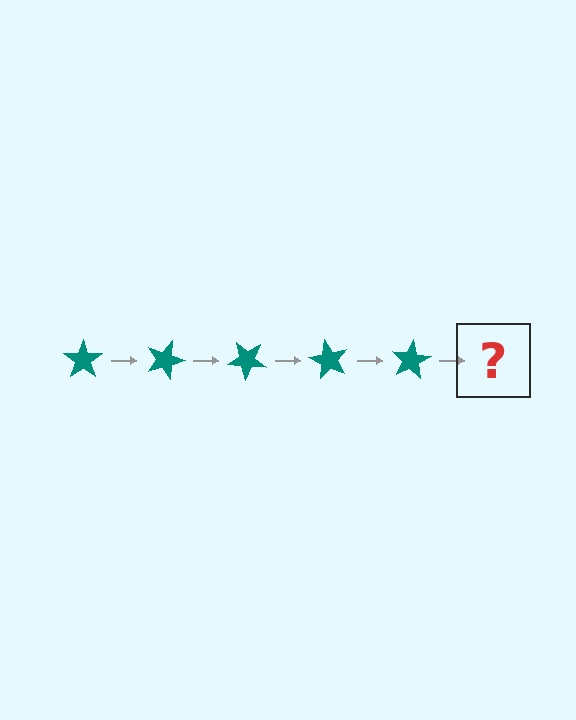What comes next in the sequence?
The next element should be a teal star rotated 100 degrees.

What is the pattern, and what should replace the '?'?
The pattern is that the star rotates 20 degrees each step. The '?' should be a teal star rotated 100 degrees.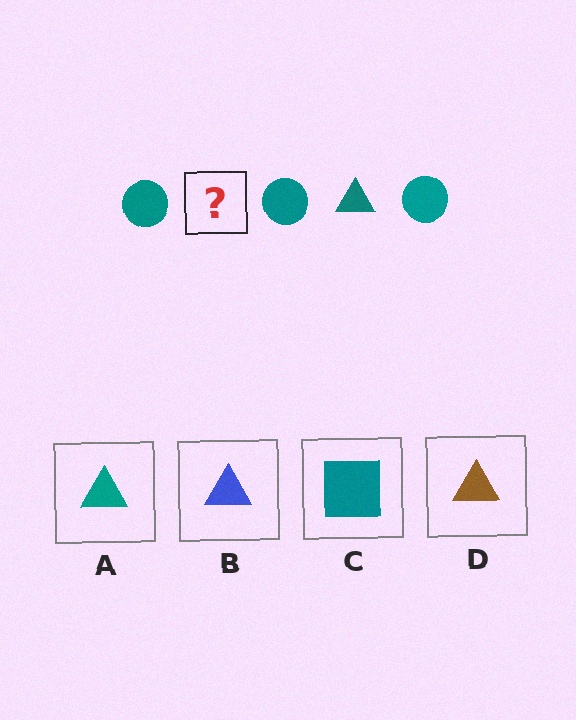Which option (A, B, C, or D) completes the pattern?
A.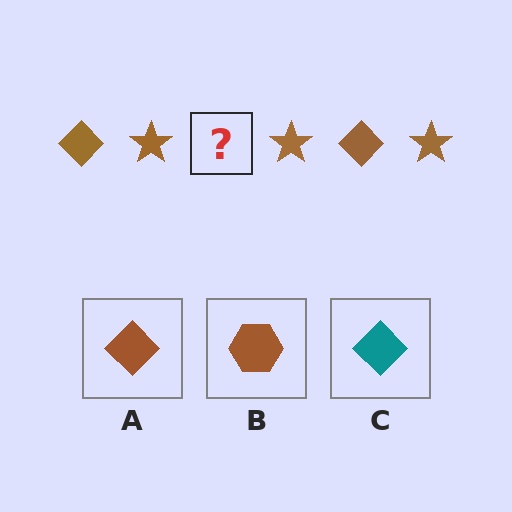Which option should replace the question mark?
Option A.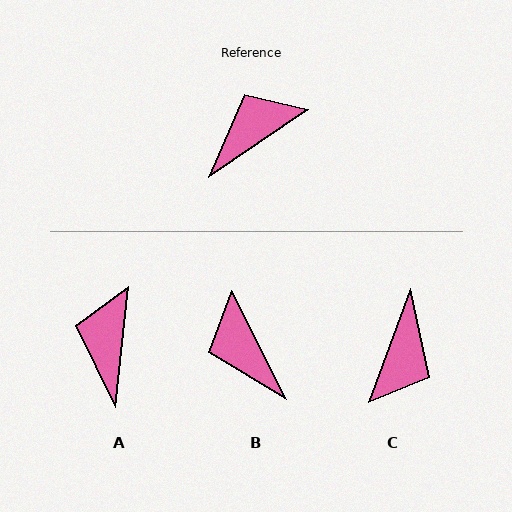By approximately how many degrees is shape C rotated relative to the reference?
Approximately 144 degrees clockwise.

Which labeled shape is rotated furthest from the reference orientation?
C, about 144 degrees away.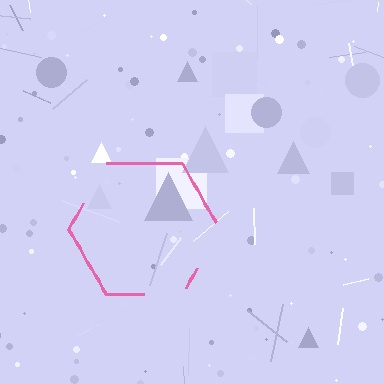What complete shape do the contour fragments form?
The contour fragments form a hexagon.